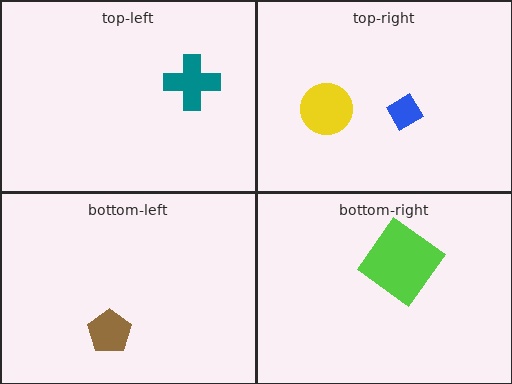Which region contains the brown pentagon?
The bottom-left region.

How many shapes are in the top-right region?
2.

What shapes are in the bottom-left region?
The brown pentagon.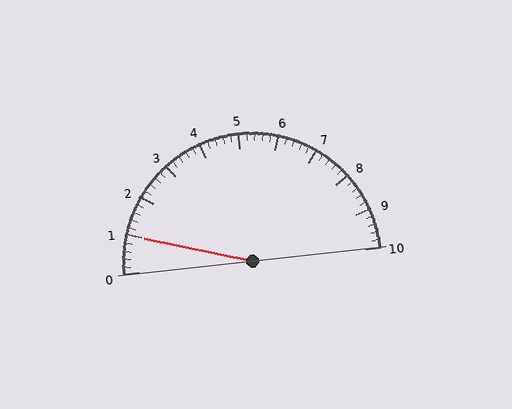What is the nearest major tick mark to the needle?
The nearest major tick mark is 1.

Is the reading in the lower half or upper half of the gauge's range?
The reading is in the lower half of the range (0 to 10).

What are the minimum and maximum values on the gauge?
The gauge ranges from 0 to 10.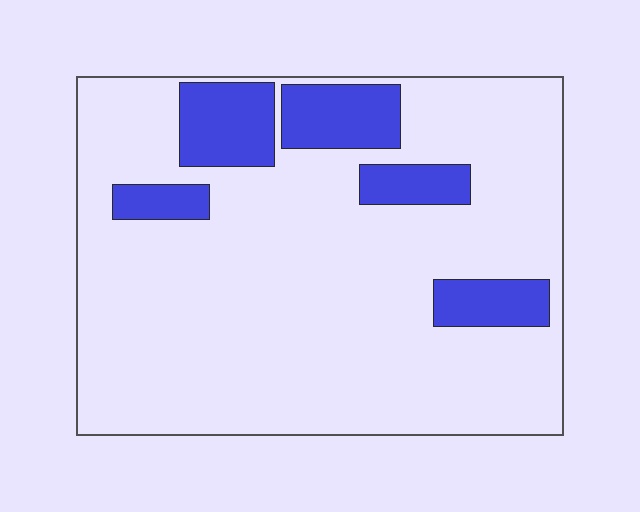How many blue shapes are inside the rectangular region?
5.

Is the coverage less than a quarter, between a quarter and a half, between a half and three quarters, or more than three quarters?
Less than a quarter.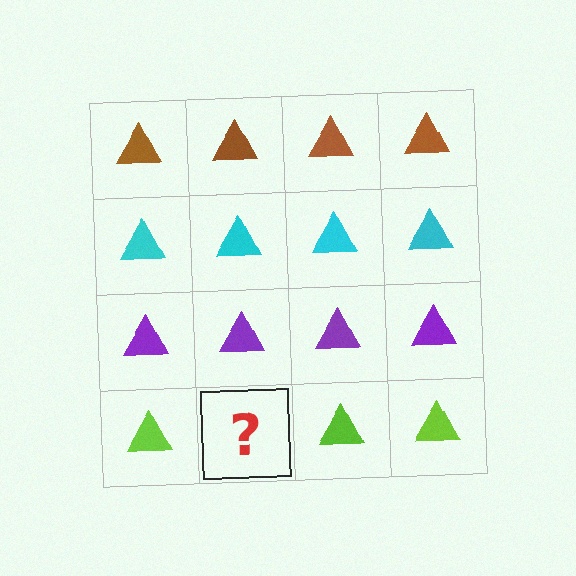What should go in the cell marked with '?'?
The missing cell should contain a lime triangle.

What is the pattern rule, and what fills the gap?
The rule is that each row has a consistent color. The gap should be filled with a lime triangle.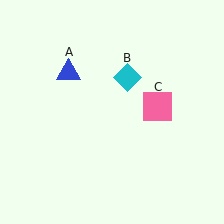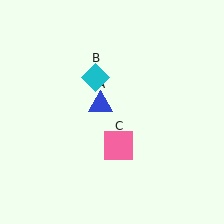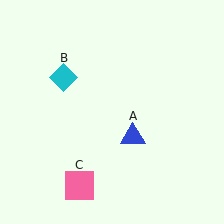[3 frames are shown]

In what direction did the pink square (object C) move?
The pink square (object C) moved down and to the left.